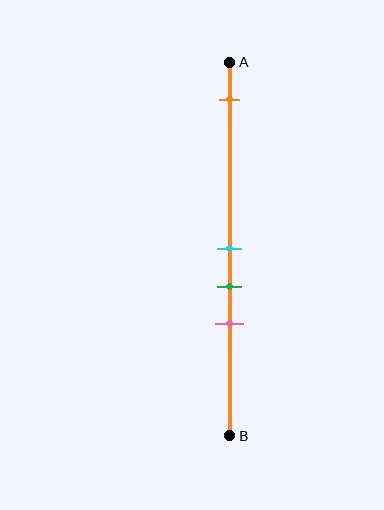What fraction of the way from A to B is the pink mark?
The pink mark is approximately 70% (0.7) of the way from A to B.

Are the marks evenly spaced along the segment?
No, the marks are not evenly spaced.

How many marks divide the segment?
There are 4 marks dividing the segment.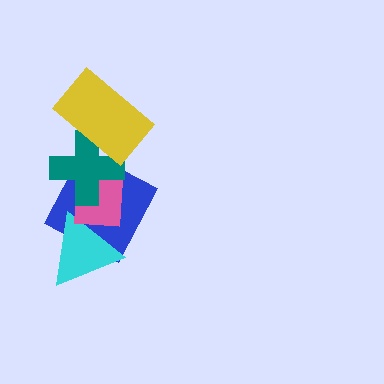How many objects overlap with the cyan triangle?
2 objects overlap with the cyan triangle.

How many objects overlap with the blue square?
3 objects overlap with the blue square.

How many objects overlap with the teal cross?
3 objects overlap with the teal cross.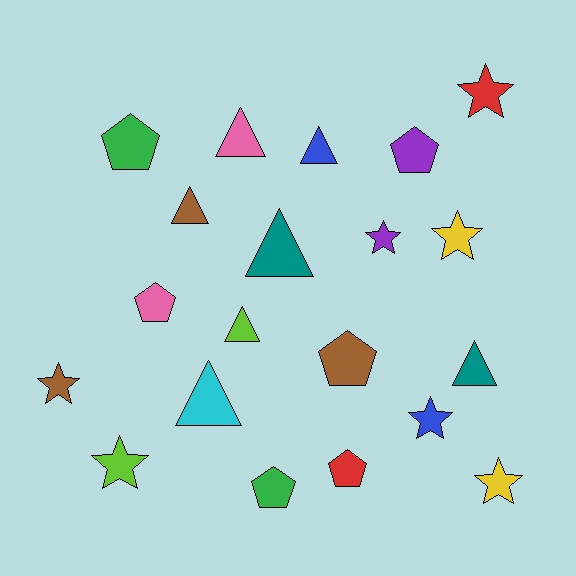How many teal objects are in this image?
There are 2 teal objects.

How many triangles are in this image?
There are 7 triangles.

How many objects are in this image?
There are 20 objects.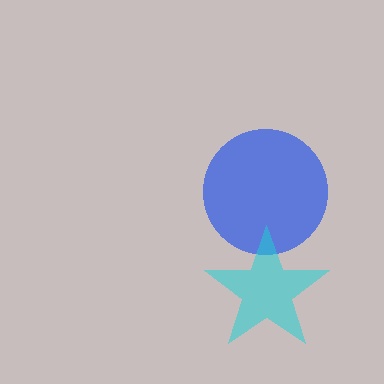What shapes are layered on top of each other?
The layered shapes are: a blue circle, a cyan star.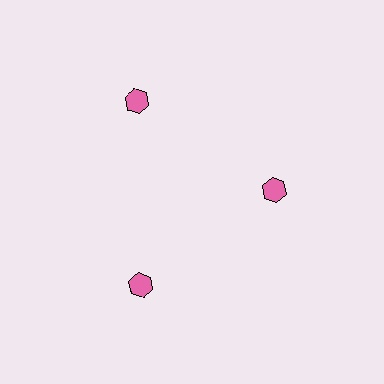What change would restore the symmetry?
The symmetry would be restored by moving it outward, back onto the ring so that all 3 hexagons sit at equal angles and equal distance from the center.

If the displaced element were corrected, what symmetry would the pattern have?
It would have 3-fold rotational symmetry — the pattern would map onto itself every 120 degrees.